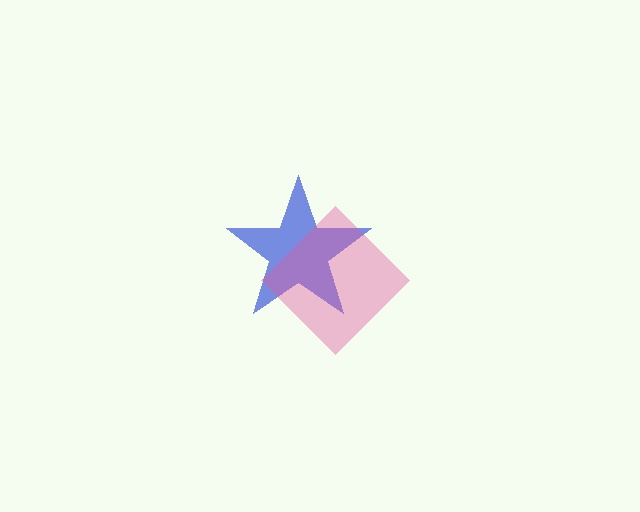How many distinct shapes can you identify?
There are 2 distinct shapes: a blue star, a pink diamond.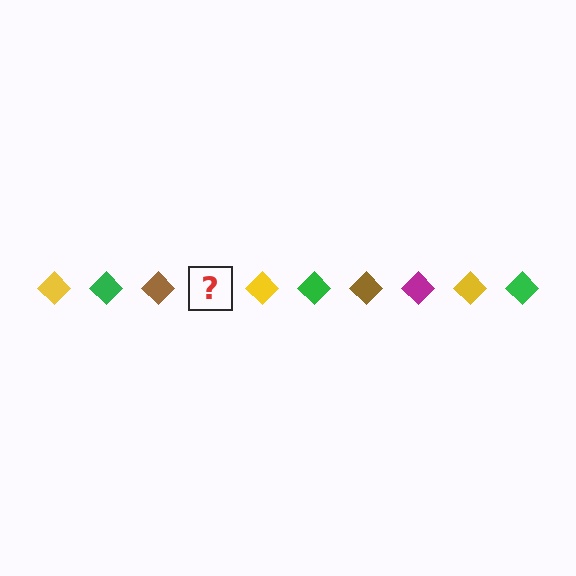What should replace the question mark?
The question mark should be replaced with a magenta diamond.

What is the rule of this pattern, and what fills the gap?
The rule is that the pattern cycles through yellow, green, brown, magenta diamonds. The gap should be filled with a magenta diamond.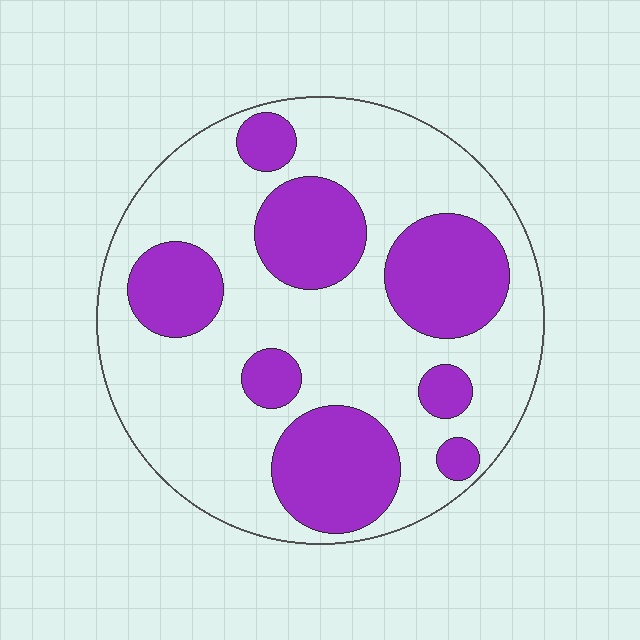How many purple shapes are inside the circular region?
8.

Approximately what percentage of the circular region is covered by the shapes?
Approximately 35%.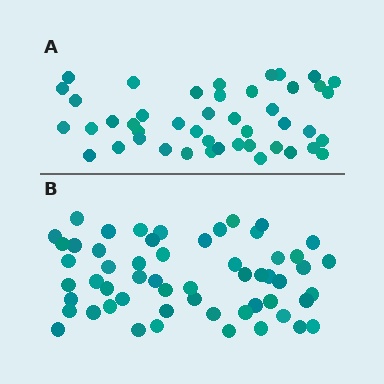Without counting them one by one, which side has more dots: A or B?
Region B (the bottom region) has more dots.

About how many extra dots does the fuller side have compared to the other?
Region B has roughly 12 or so more dots than region A.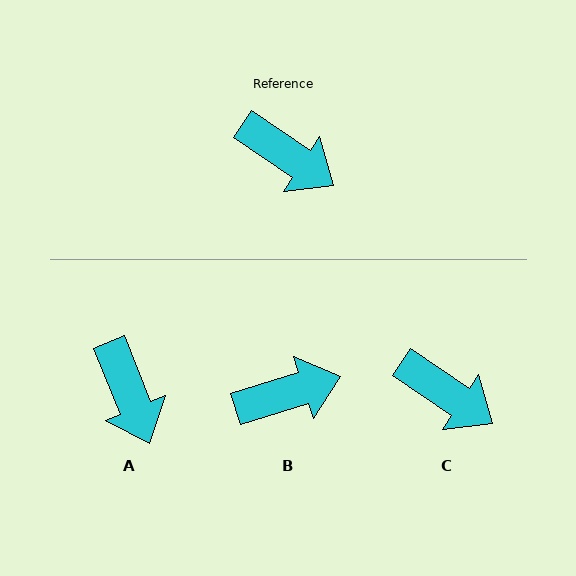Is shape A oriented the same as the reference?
No, it is off by about 34 degrees.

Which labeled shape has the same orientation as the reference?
C.